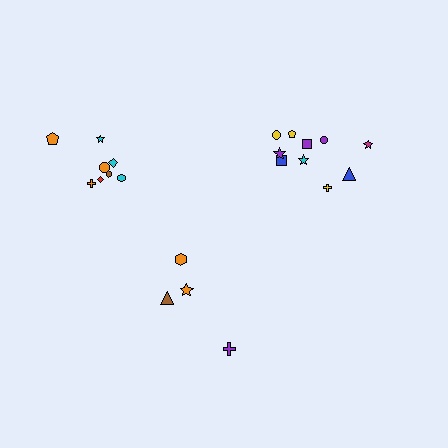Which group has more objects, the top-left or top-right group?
The top-right group.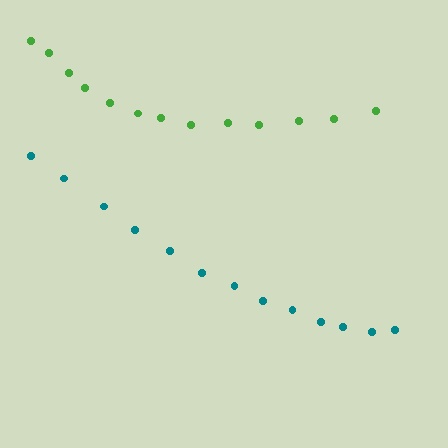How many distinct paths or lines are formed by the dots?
There are 2 distinct paths.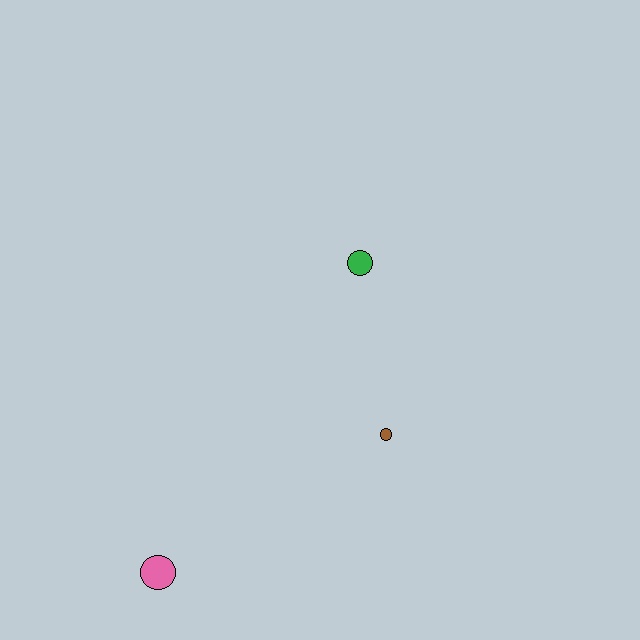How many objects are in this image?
There are 3 objects.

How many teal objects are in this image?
There are no teal objects.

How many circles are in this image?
There are 3 circles.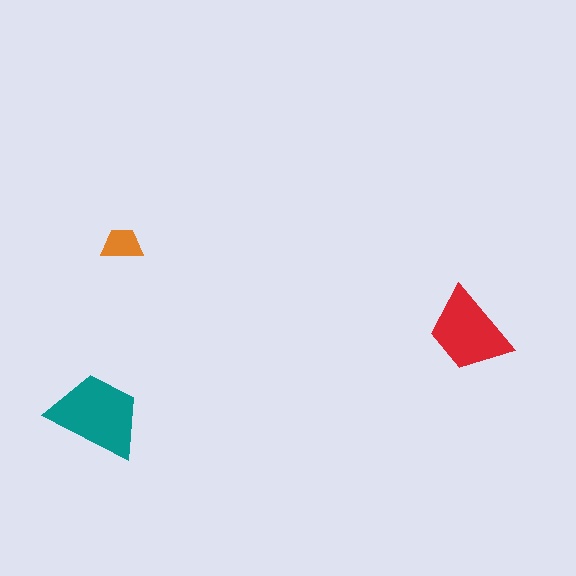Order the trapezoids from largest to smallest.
the teal one, the red one, the orange one.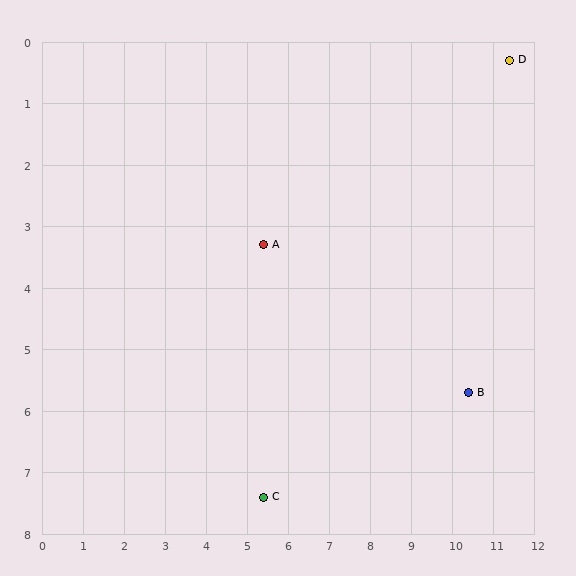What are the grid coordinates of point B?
Point B is at approximately (10.4, 5.7).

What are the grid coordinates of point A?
Point A is at approximately (5.4, 3.3).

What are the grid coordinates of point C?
Point C is at approximately (5.4, 7.4).